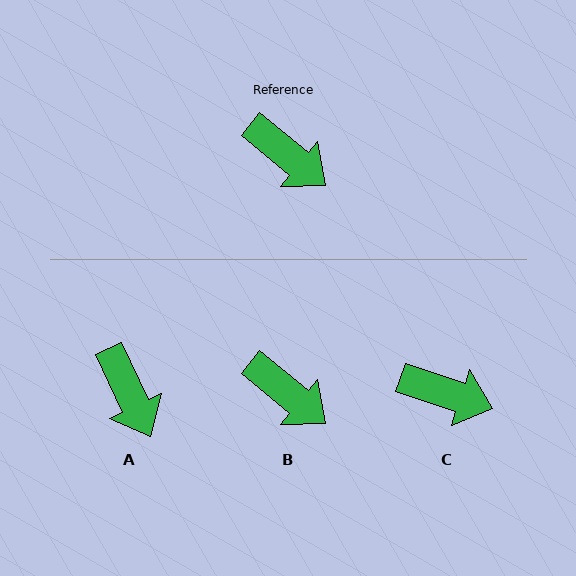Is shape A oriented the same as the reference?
No, it is off by about 25 degrees.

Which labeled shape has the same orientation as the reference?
B.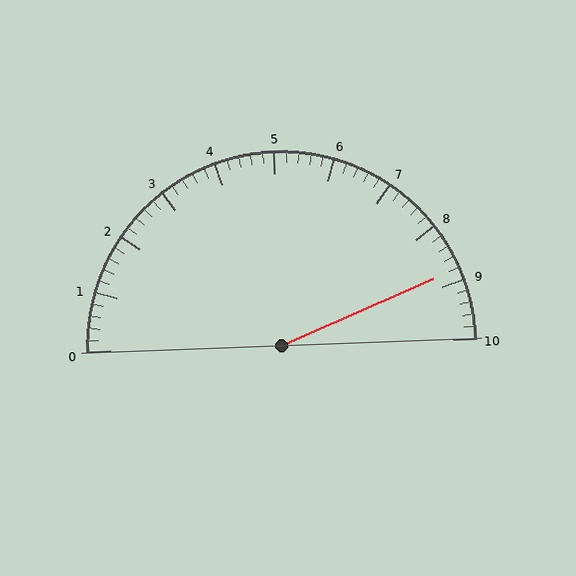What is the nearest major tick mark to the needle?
The nearest major tick mark is 9.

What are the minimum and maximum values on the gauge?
The gauge ranges from 0 to 10.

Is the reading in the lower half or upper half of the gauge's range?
The reading is in the upper half of the range (0 to 10).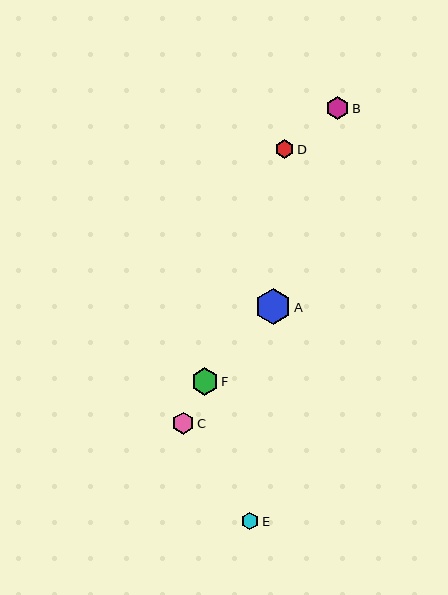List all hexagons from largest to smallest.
From largest to smallest: A, F, B, C, D, E.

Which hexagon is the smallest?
Hexagon E is the smallest with a size of approximately 17 pixels.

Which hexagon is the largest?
Hexagon A is the largest with a size of approximately 36 pixels.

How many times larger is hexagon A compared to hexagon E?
Hexagon A is approximately 2.1 times the size of hexagon E.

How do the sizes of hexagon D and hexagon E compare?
Hexagon D and hexagon E are approximately the same size.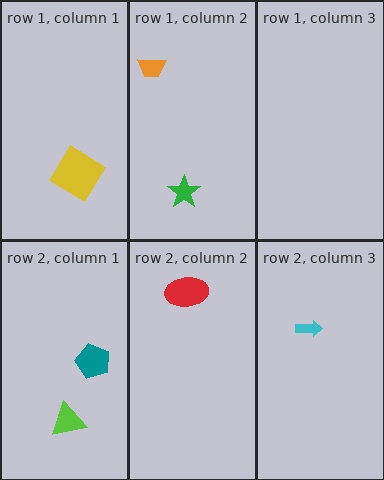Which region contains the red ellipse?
The row 2, column 2 region.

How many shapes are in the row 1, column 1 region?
1.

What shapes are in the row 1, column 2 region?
The orange trapezoid, the green star.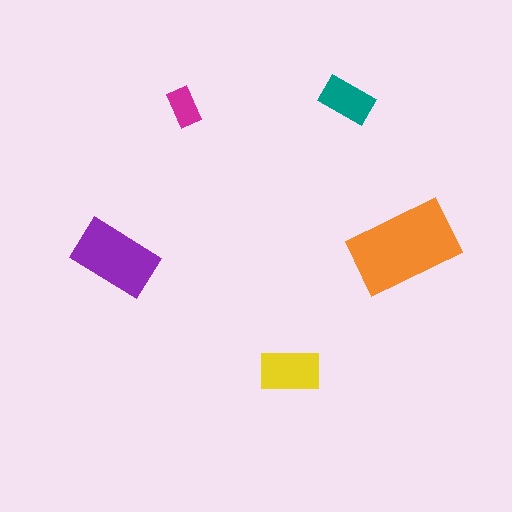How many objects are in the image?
There are 5 objects in the image.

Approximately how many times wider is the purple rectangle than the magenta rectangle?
About 2 times wider.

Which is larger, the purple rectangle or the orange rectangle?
The orange one.